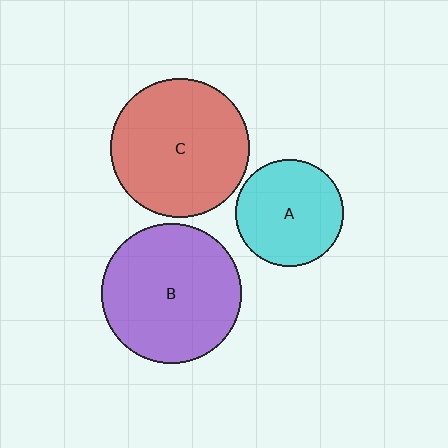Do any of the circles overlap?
No, none of the circles overlap.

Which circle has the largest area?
Circle B (purple).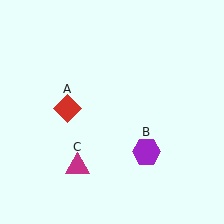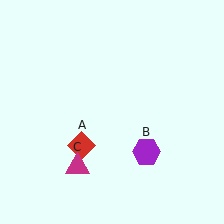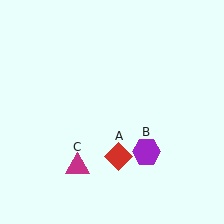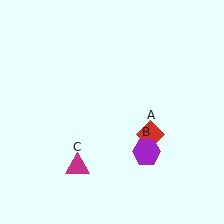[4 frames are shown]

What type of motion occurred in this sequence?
The red diamond (object A) rotated counterclockwise around the center of the scene.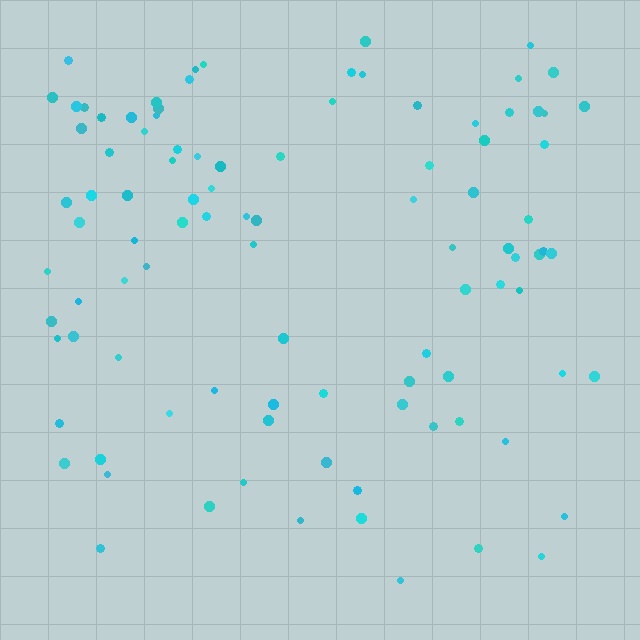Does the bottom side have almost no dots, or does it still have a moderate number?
Still a moderate number, just noticeably fewer than the top.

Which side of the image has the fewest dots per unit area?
The bottom.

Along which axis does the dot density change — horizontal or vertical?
Vertical.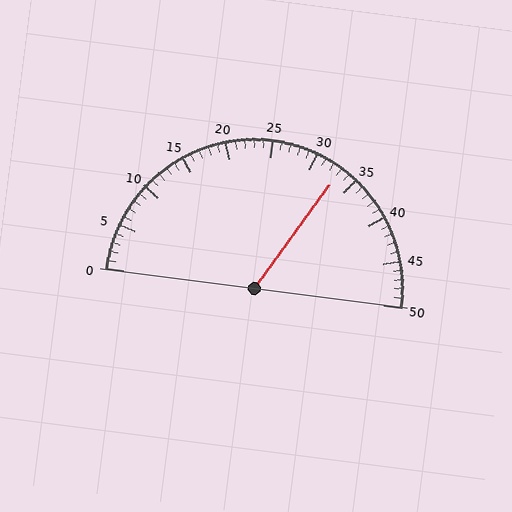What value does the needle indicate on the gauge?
The needle indicates approximately 33.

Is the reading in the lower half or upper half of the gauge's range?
The reading is in the upper half of the range (0 to 50).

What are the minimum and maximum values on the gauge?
The gauge ranges from 0 to 50.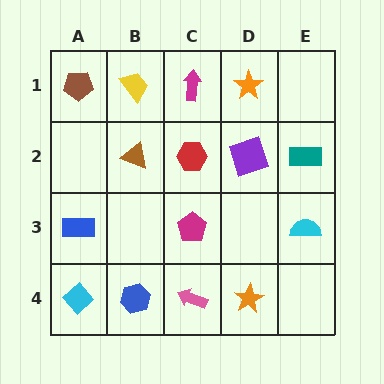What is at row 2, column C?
A red hexagon.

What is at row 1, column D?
An orange star.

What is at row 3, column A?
A blue rectangle.